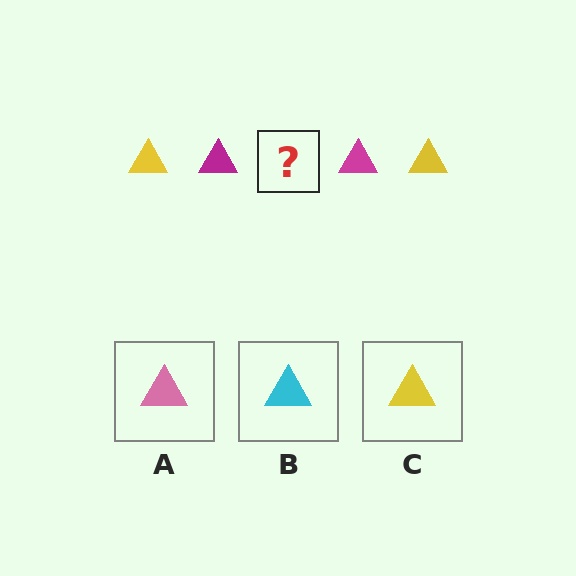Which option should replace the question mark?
Option C.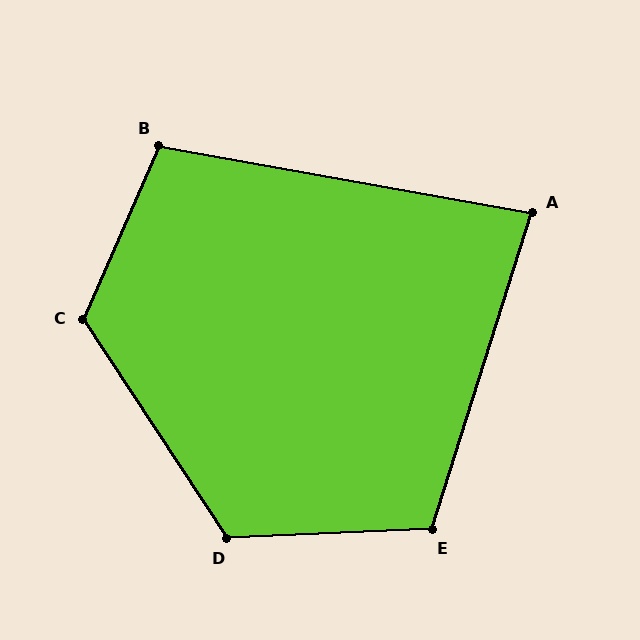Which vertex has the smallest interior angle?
A, at approximately 83 degrees.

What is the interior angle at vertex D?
Approximately 121 degrees (obtuse).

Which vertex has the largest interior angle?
C, at approximately 123 degrees.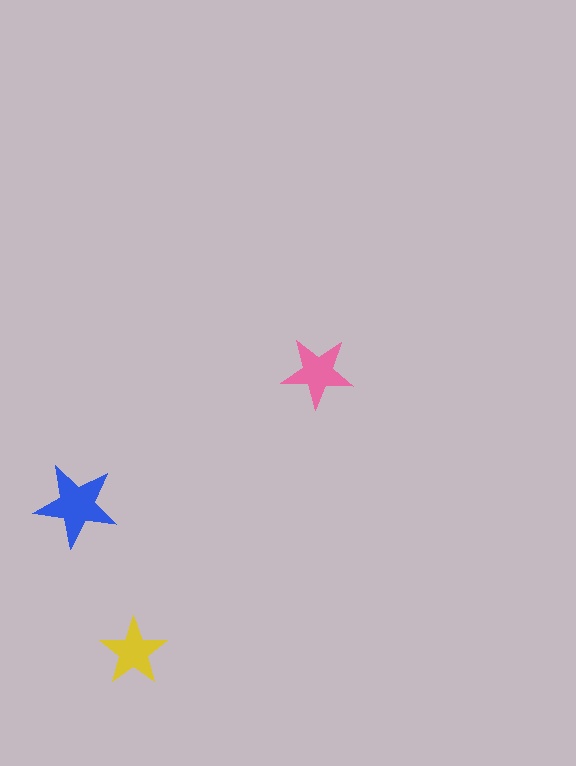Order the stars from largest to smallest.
the blue one, the pink one, the yellow one.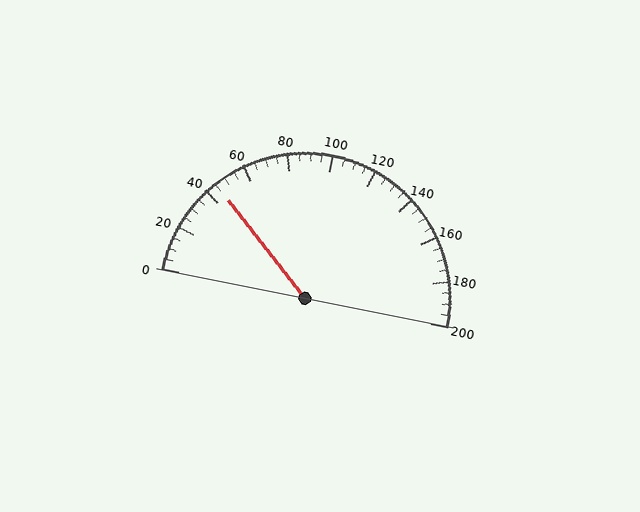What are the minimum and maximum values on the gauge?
The gauge ranges from 0 to 200.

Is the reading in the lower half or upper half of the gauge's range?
The reading is in the lower half of the range (0 to 200).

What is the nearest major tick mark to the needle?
The nearest major tick mark is 40.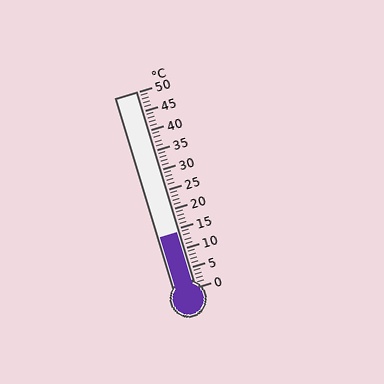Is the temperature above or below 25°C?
The temperature is below 25°C.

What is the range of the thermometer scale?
The thermometer scale ranges from 0°C to 50°C.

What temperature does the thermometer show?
The thermometer shows approximately 14°C.